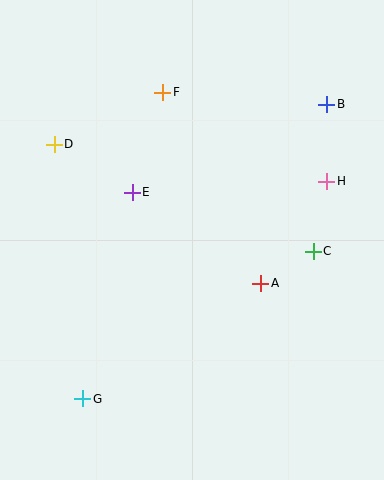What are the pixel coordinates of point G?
Point G is at (83, 399).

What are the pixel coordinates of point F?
Point F is at (163, 92).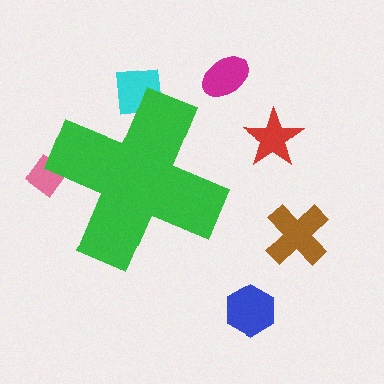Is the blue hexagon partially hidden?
No, the blue hexagon is fully visible.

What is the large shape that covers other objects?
A green cross.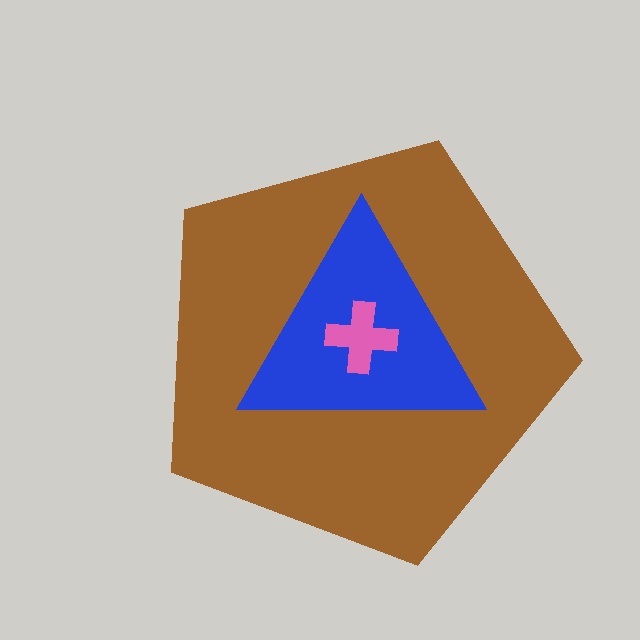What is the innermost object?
The pink cross.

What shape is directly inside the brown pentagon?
The blue triangle.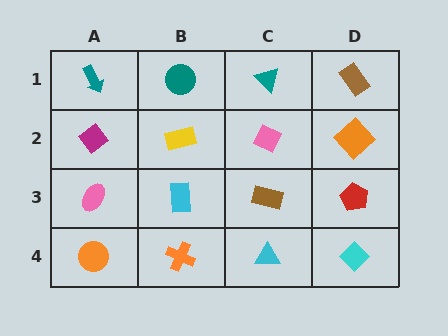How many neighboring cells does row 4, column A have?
2.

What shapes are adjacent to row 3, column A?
A magenta diamond (row 2, column A), an orange circle (row 4, column A), a cyan rectangle (row 3, column B).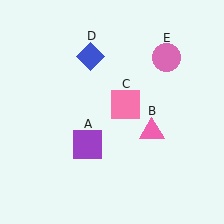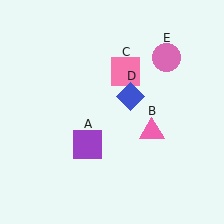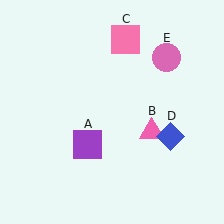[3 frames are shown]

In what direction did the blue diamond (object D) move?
The blue diamond (object D) moved down and to the right.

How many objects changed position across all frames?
2 objects changed position: pink square (object C), blue diamond (object D).